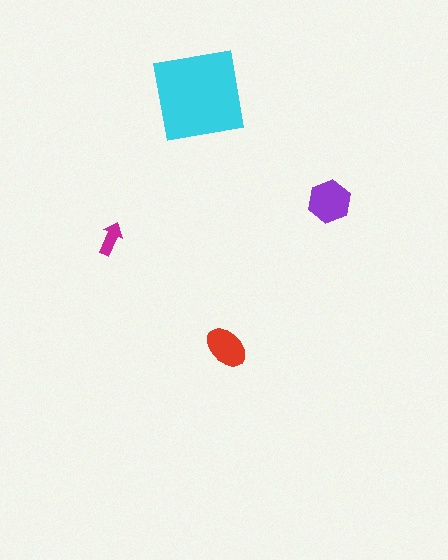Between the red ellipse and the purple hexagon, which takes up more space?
The purple hexagon.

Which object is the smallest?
The magenta arrow.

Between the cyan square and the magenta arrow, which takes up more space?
The cyan square.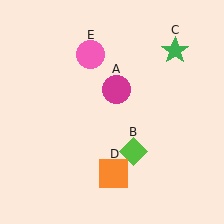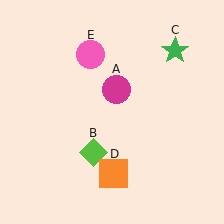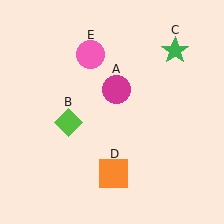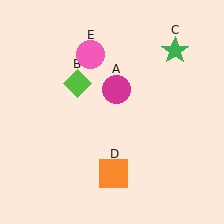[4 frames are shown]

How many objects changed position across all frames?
1 object changed position: lime diamond (object B).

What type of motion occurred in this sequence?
The lime diamond (object B) rotated clockwise around the center of the scene.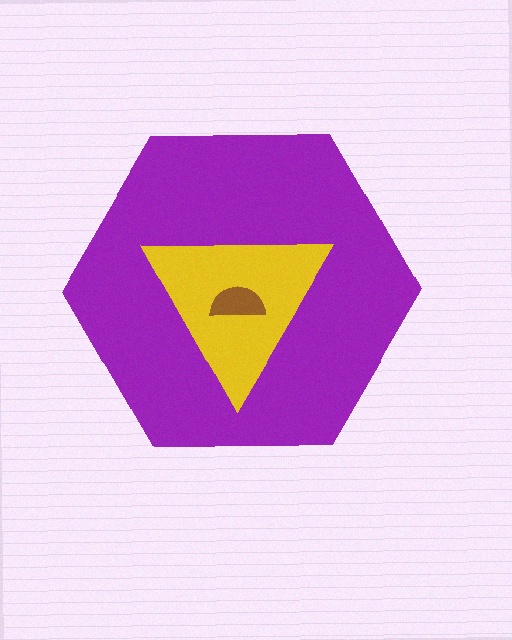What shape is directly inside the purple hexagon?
The yellow triangle.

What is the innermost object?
The brown semicircle.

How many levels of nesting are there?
3.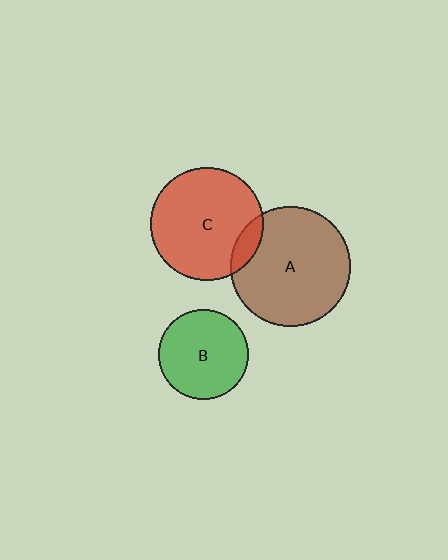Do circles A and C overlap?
Yes.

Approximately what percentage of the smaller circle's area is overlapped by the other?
Approximately 10%.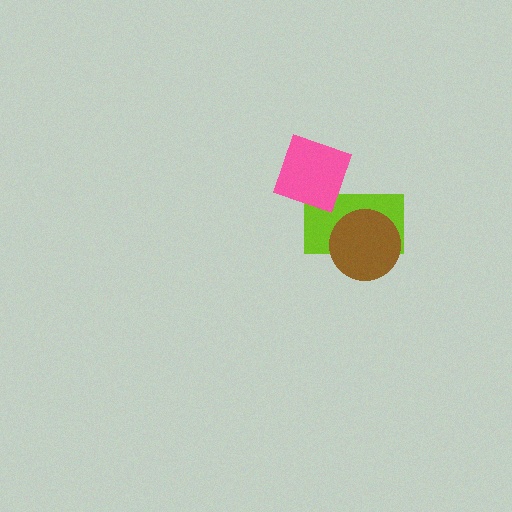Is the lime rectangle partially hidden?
Yes, it is partially covered by another shape.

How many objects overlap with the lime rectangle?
2 objects overlap with the lime rectangle.